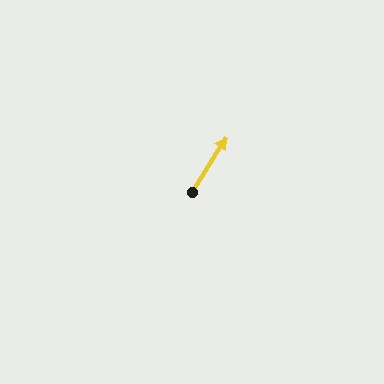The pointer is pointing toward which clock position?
Roughly 1 o'clock.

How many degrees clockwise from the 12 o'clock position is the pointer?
Approximately 32 degrees.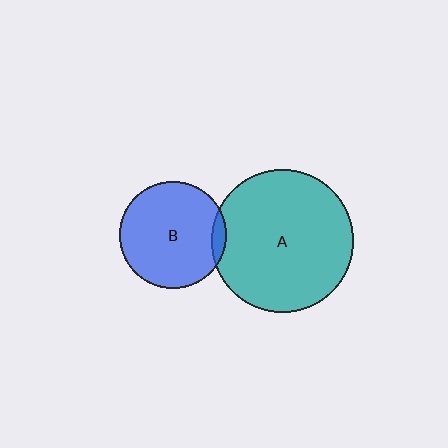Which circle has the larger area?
Circle A (teal).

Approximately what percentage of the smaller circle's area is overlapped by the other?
Approximately 5%.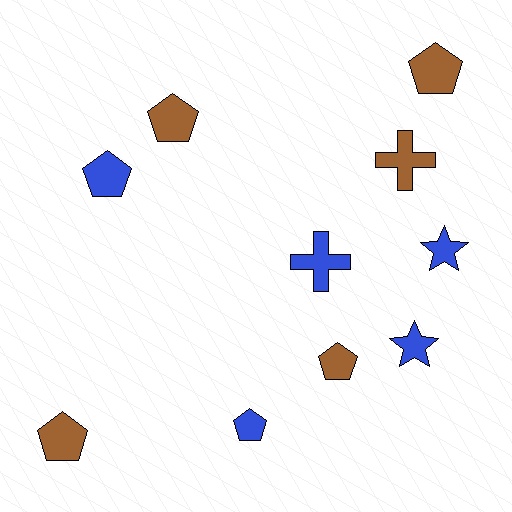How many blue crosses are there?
There is 1 blue cross.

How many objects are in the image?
There are 10 objects.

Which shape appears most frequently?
Pentagon, with 6 objects.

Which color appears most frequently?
Brown, with 5 objects.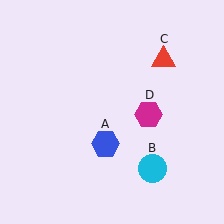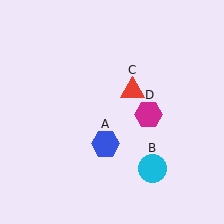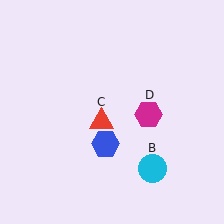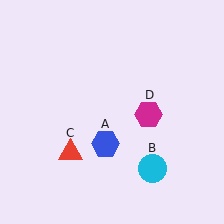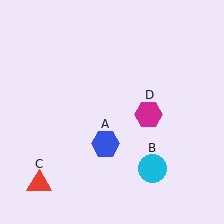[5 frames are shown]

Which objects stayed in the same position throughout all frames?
Blue hexagon (object A) and cyan circle (object B) and magenta hexagon (object D) remained stationary.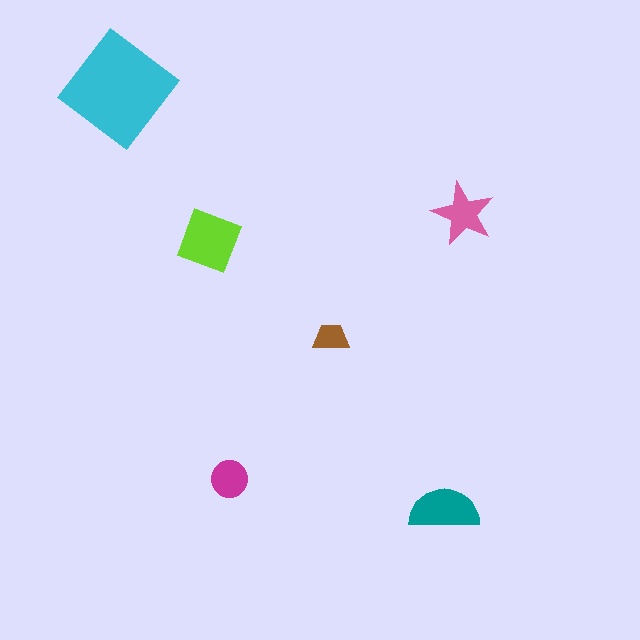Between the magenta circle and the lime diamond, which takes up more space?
The lime diamond.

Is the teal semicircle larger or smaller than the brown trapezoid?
Larger.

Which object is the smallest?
The brown trapezoid.